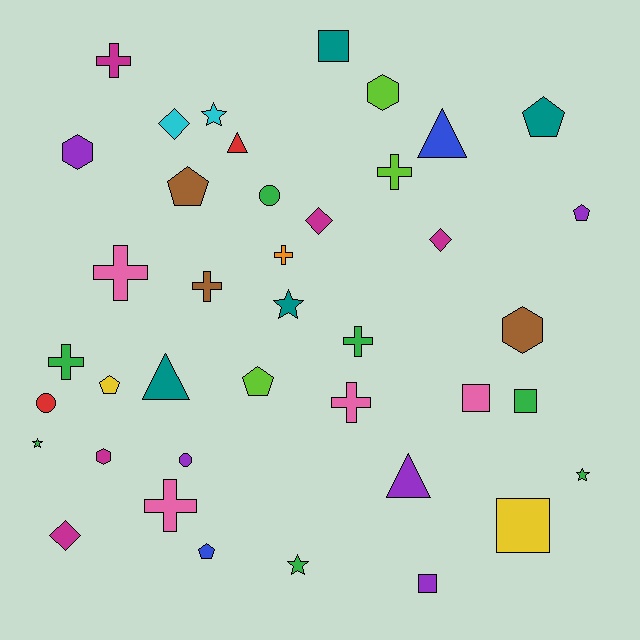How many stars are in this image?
There are 5 stars.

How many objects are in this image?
There are 40 objects.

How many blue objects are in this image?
There are 2 blue objects.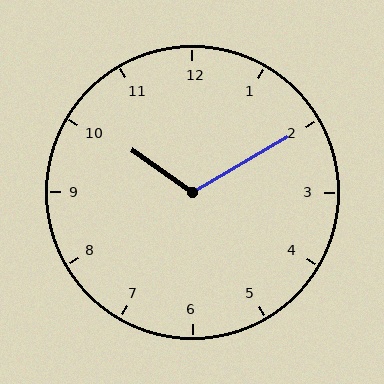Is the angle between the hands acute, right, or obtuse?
It is obtuse.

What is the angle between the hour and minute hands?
Approximately 115 degrees.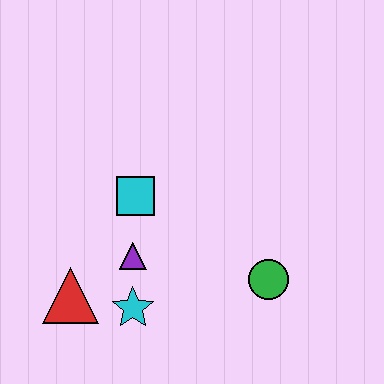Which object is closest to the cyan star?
The purple triangle is closest to the cyan star.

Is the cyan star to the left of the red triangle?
No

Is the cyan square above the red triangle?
Yes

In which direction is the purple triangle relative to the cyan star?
The purple triangle is above the cyan star.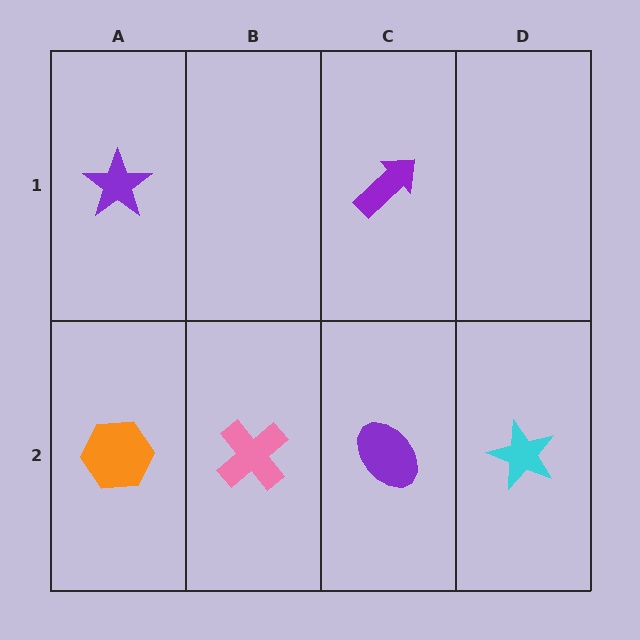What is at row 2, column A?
An orange hexagon.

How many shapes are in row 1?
2 shapes.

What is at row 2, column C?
A purple ellipse.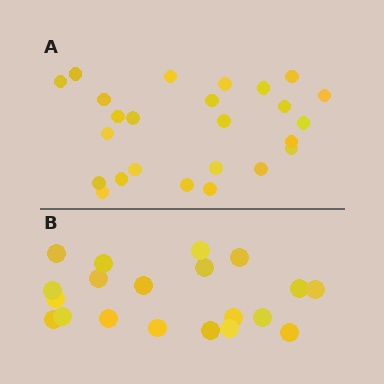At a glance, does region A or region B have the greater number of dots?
Region A (the top region) has more dots.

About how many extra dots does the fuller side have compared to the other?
Region A has about 5 more dots than region B.